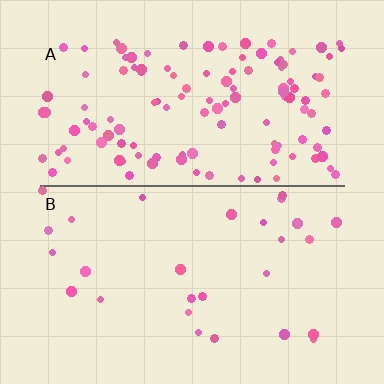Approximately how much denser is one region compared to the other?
Approximately 4.3× — region A over region B.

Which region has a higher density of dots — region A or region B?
A (the top).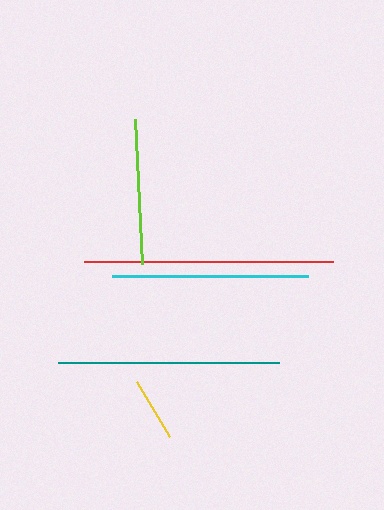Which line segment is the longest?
The red line is the longest at approximately 249 pixels.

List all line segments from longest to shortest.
From longest to shortest: red, teal, cyan, lime, yellow.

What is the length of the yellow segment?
The yellow segment is approximately 64 pixels long.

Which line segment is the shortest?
The yellow line is the shortest at approximately 64 pixels.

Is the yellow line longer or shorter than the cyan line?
The cyan line is longer than the yellow line.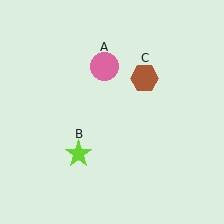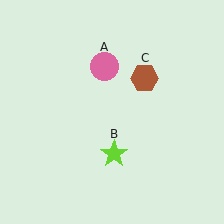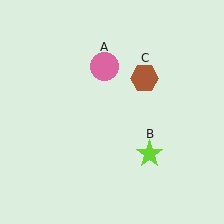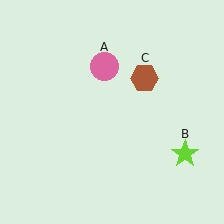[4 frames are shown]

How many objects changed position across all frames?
1 object changed position: lime star (object B).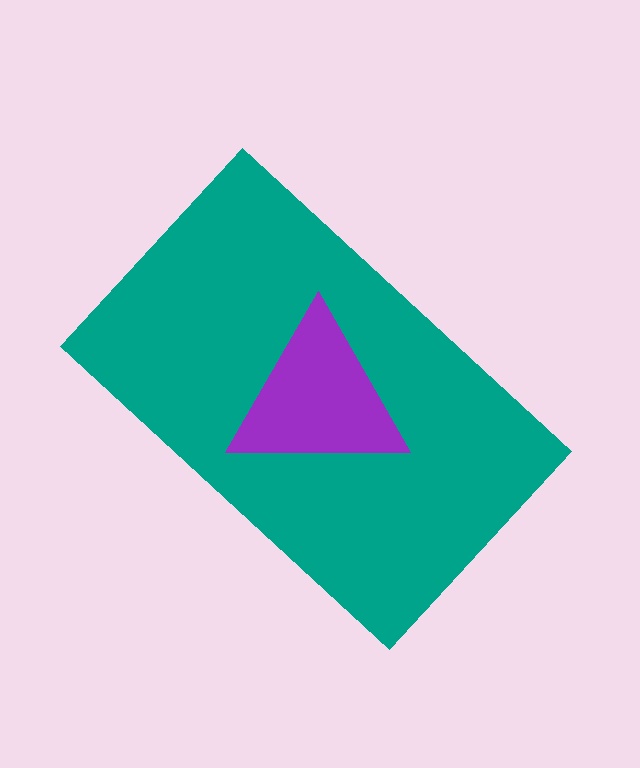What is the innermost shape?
The purple triangle.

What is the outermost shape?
The teal rectangle.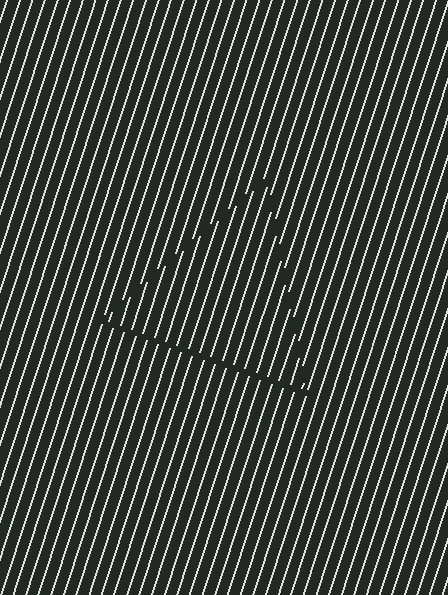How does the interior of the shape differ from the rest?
The interior of the shape contains the same grating, shifted by half a period — the contour is defined by the phase discontinuity where line-ends from the inner and outer gratings abut.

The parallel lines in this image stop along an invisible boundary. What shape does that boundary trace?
An illusory triangle. The interior of the shape contains the same grating, shifted by half a period — the contour is defined by the phase discontinuity where line-ends from the inner and outer gratings abut.